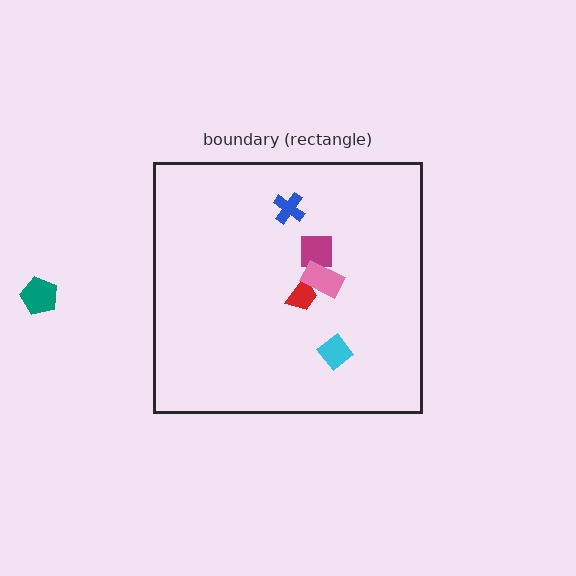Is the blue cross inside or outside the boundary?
Inside.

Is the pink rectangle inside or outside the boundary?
Inside.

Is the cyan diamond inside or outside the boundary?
Inside.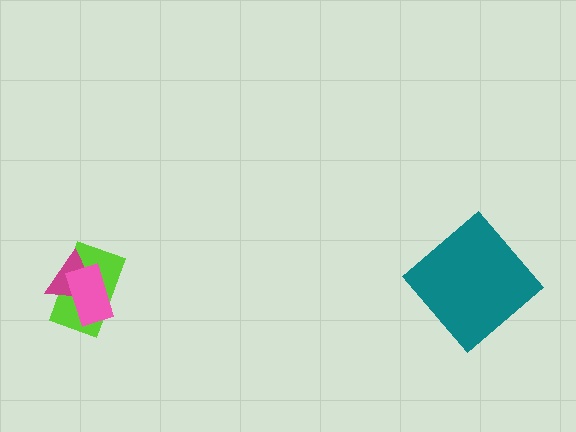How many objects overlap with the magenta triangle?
2 objects overlap with the magenta triangle.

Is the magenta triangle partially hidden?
Yes, it is partially covered by another shape.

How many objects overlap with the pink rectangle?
2 objects overlap with the pink rectangle.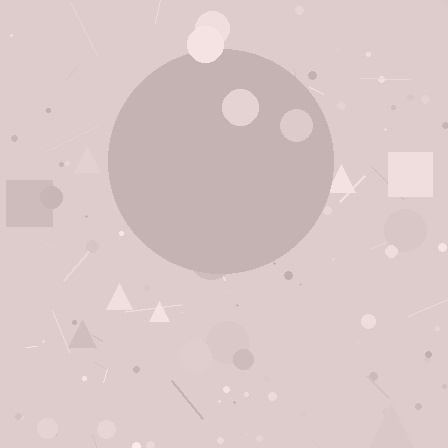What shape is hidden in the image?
A circle is hidden in the image.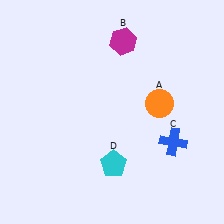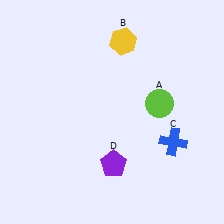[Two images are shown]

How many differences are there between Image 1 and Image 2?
There are 3 differences between the two images.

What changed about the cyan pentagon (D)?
In Image 1, D is cyan. In Image 2, it changed to purple.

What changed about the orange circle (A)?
In Image 1, A is orange. In Image 2, it changed to lime.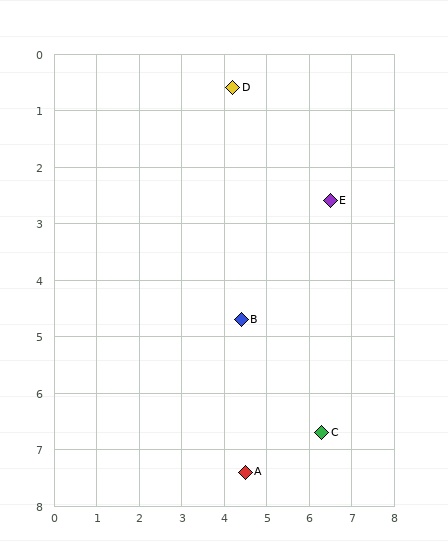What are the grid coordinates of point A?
Point A is at approximately (4.5, 7.4).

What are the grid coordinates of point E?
Point E is at approximately (6.5, 2.6).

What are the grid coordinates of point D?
Point D is at approximately (4.2, 0.6).